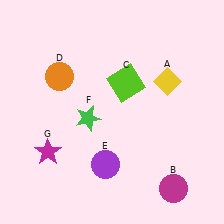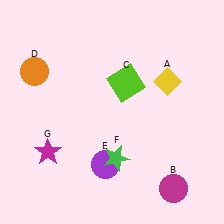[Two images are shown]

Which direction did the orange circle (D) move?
The orange circle (D) moved left.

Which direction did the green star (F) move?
The green star (F) moved down.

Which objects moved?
The objects that moved are: the orange circle (D), the green star (F).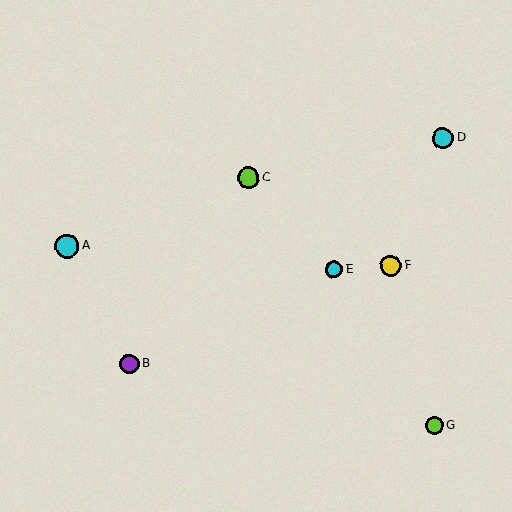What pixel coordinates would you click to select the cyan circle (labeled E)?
Click at (334, 269) to select the cyan circle E.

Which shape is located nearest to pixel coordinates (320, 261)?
The cyan circle (labeled E) at (334, 269) is nearest to that location.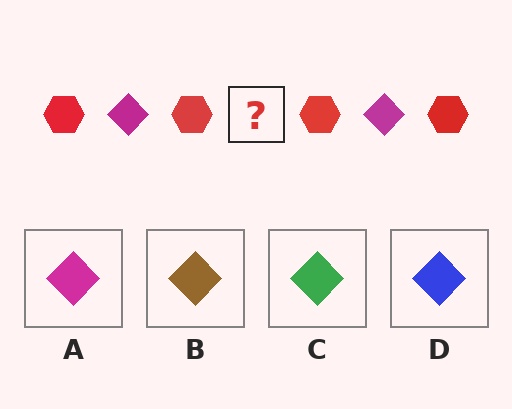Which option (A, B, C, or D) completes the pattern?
A.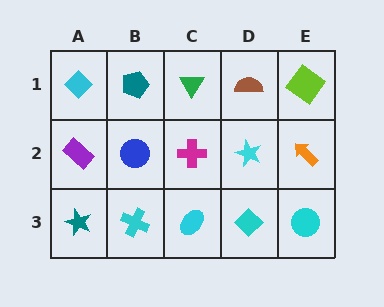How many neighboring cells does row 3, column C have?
3.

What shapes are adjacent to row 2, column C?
A green triangle (row 1, column C), a cyan ellipse (row 3, column C), a blue circle (row 2, column B), a cyan star (row 2, column D).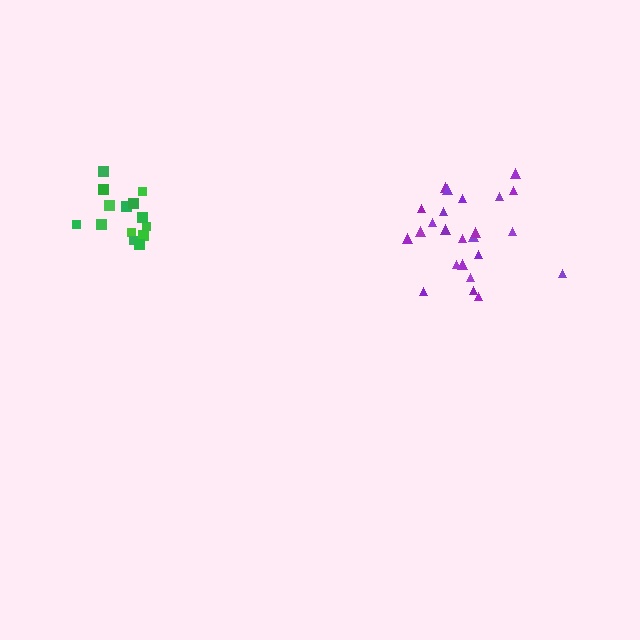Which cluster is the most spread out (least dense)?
Purple.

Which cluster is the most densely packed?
Green.